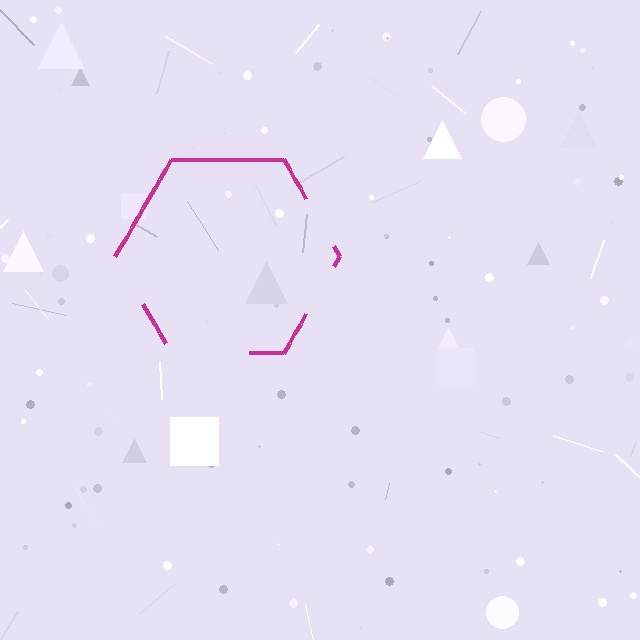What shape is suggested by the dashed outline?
The dashed outline suggests a hexagon.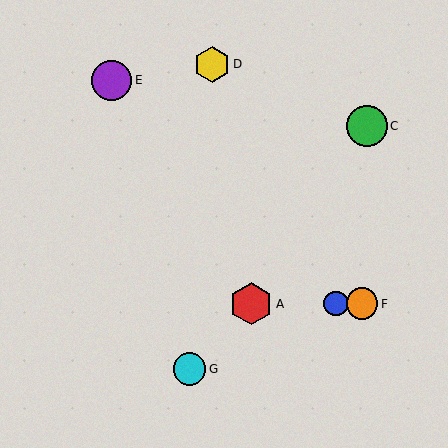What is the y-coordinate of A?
Object A is at y≈304.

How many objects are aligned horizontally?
3 objects (A, B, F) are aligned horizontally.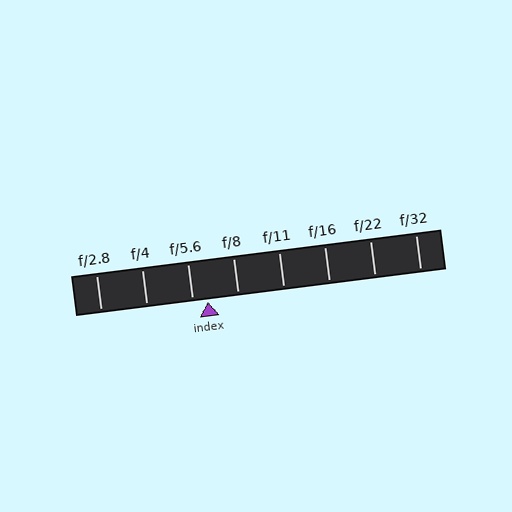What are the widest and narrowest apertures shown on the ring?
The widest aperture shown is f/2.8 and the narrowest is f/32.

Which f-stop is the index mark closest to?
The index mark is closest to f/5.6.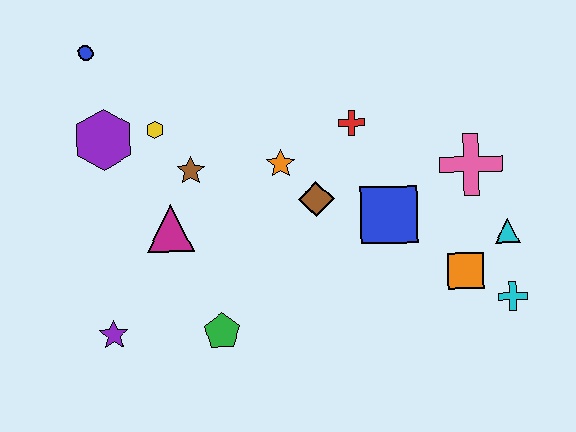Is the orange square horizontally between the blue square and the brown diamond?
No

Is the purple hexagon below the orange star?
No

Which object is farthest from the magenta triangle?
The cyan cross is farthest from the magenta triangle.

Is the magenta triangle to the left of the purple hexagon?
No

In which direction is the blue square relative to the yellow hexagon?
The blue square is to the right of the yellow hexagon.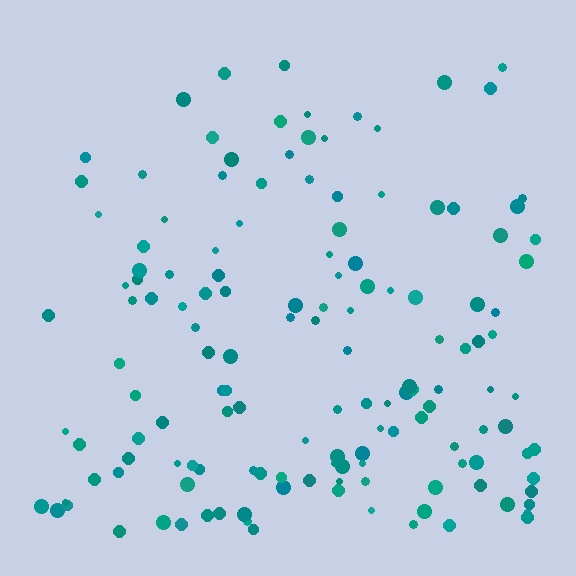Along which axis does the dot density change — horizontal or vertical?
Vertical.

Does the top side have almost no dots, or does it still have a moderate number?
Still a moderate number, just noticeably fewer than the bottom.